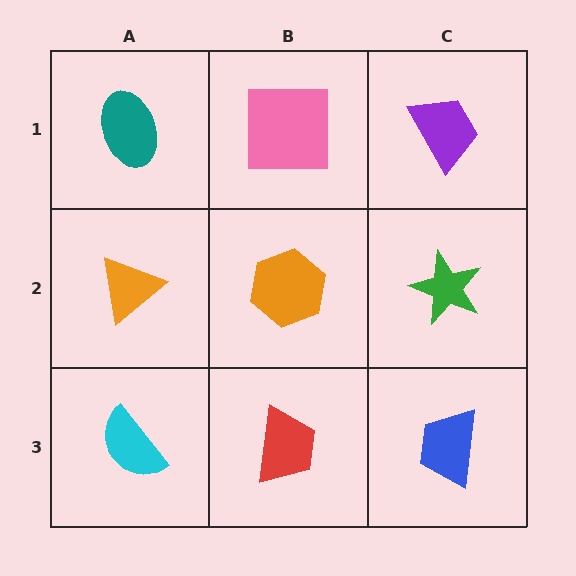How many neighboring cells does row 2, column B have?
4.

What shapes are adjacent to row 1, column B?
An orange hexagon (row 2, column B), a teal ellipse (row 1, column A), a purple trapezoid (row 1, column C).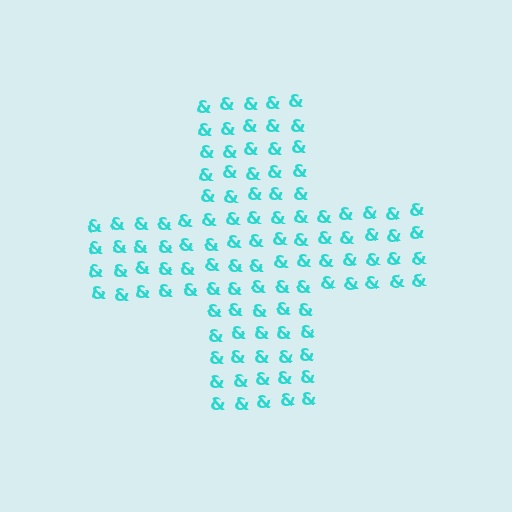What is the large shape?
The large shape is a cross.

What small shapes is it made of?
It is made of small ampersands.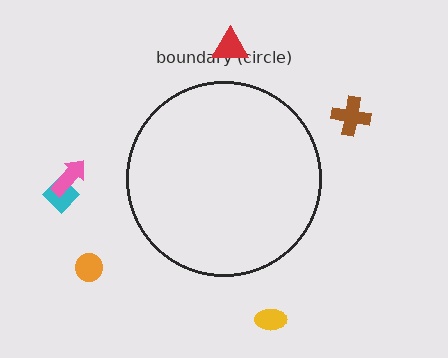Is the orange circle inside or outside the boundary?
Outside.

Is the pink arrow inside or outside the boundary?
Outside.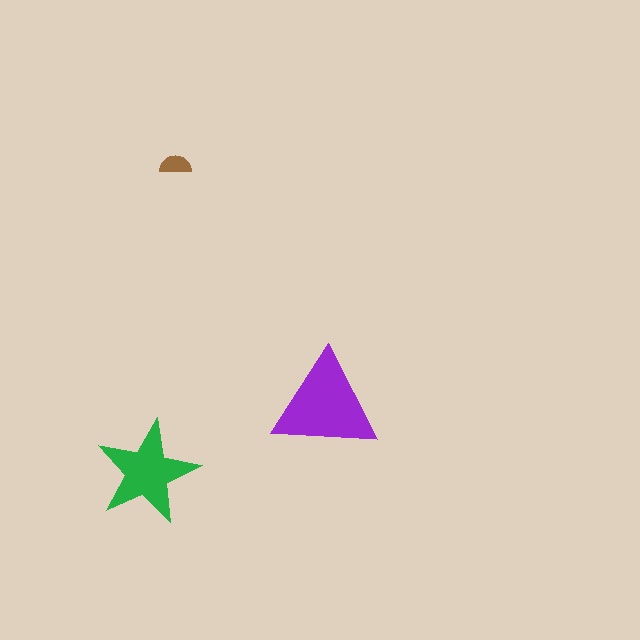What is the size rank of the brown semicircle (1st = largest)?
3rd.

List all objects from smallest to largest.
The brown semicircle, the green star, the purple triangle.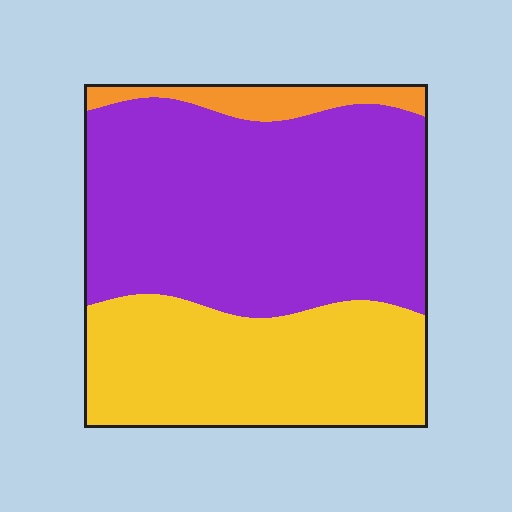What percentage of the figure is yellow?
Yellow takes up about three eighths (3/8) of the figure.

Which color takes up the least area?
Orange, at roughly 5%.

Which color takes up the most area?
Purple, at roughly 55%.